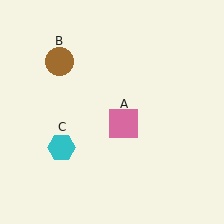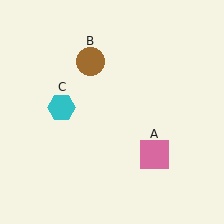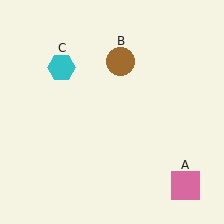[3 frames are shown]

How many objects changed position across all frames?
3 objects changed position: pink square (object A), brown circle (object B), cyan hexagon (object C).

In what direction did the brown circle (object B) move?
The brown circle (object B) moved right.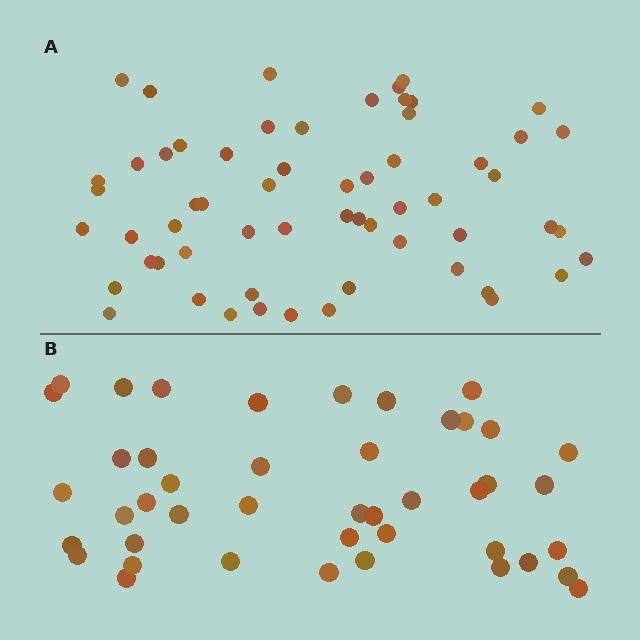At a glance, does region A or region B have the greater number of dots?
Region A (the top region) has more dots.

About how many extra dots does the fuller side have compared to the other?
Region A has approximately 15 more dots than region B.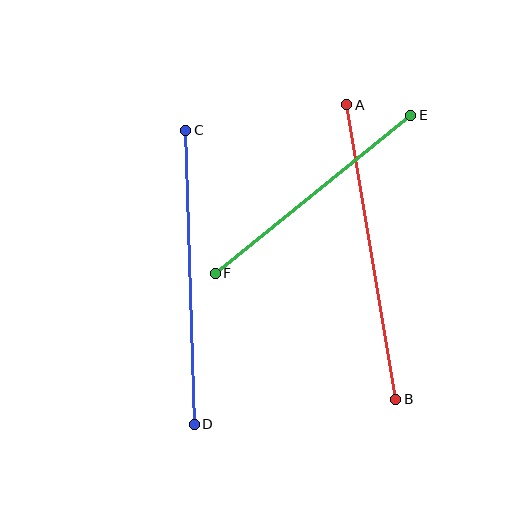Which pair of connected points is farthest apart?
Points A and B are farthest apart.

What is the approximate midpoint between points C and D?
The midpoint is at approximately (190, 277) pixels.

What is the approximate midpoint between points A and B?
The midpoint is at approximately (371, 252) pixels.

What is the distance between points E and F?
The distance is approximately 251 pixels.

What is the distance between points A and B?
The distance is approximately 299 pixels.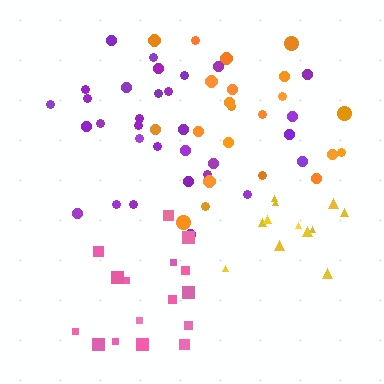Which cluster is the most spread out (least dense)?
Pink.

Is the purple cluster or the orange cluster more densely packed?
Purple.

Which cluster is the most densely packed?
Purple.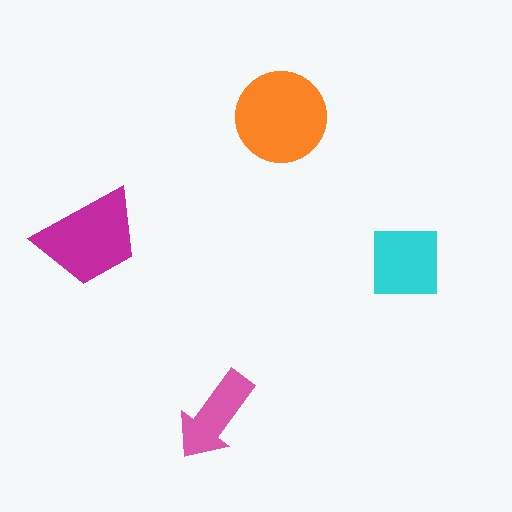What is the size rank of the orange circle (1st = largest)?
1st.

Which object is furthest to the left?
The magenta trapezoid is leftmost.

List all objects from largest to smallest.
The orange circle, the magenta trapezoid, the cyan square, the pink arrow.